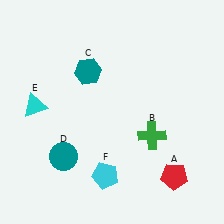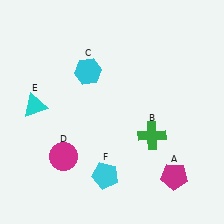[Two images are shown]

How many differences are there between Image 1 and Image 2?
There are 3 differences between the two images.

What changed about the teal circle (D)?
In Image 1, D is teal. In Image 2, it changed to magenta.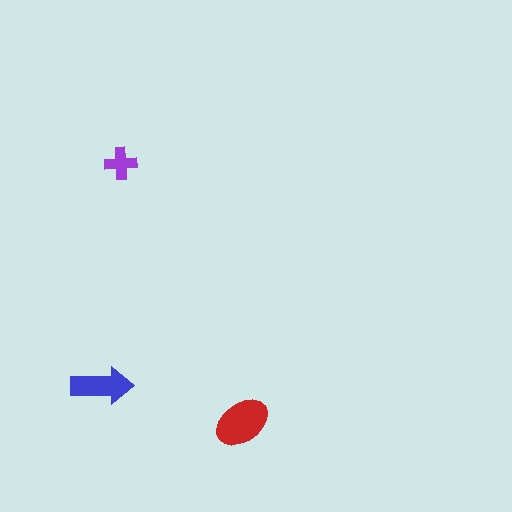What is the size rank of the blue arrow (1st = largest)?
2nd.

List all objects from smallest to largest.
The purple cross, the blue arrow, the red ellipse.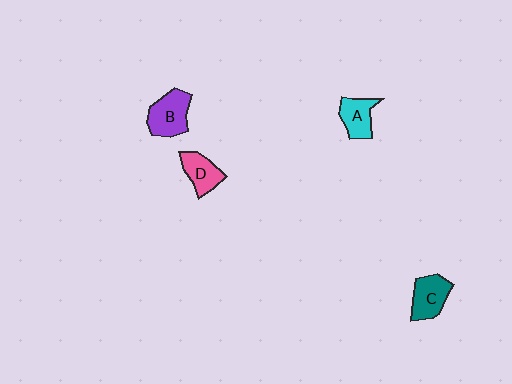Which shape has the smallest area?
Shape A (cyan).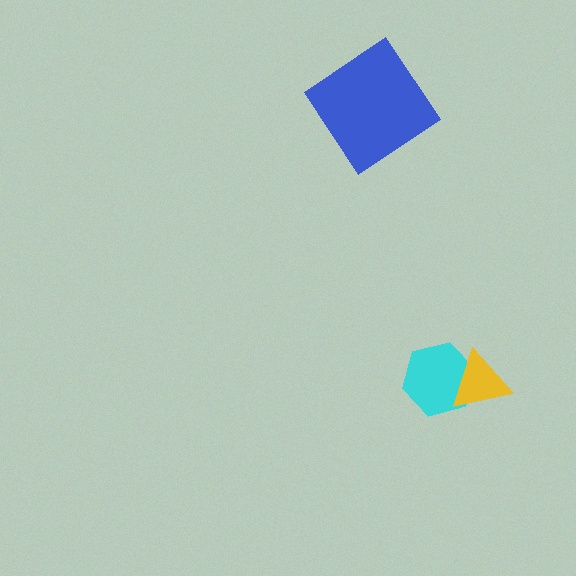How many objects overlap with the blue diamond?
0 objects overlap with the blue diamond.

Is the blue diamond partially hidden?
No, no other shape covers it.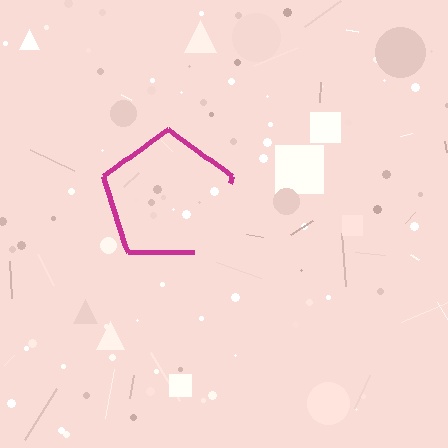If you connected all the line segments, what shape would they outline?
They would outline a pentagon.